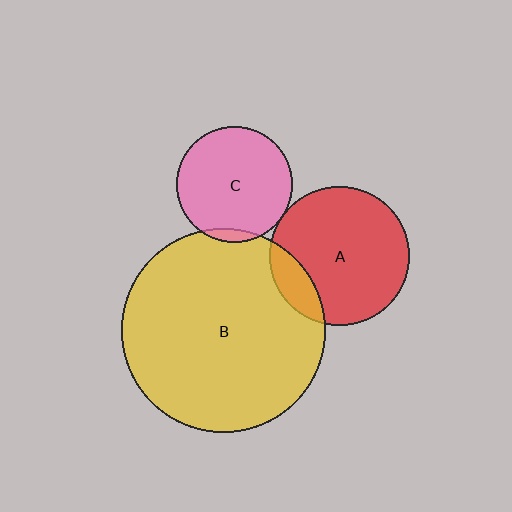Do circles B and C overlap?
Yes.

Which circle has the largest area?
Circle B (yellow).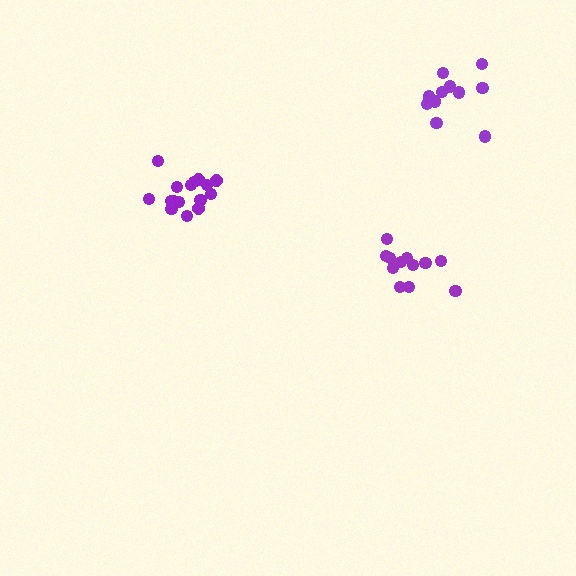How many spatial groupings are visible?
There are 3 spatial groupings.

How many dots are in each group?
Group 1: 16 dots, Group 2: 12 dots, Group 3: 12 dots (40 total).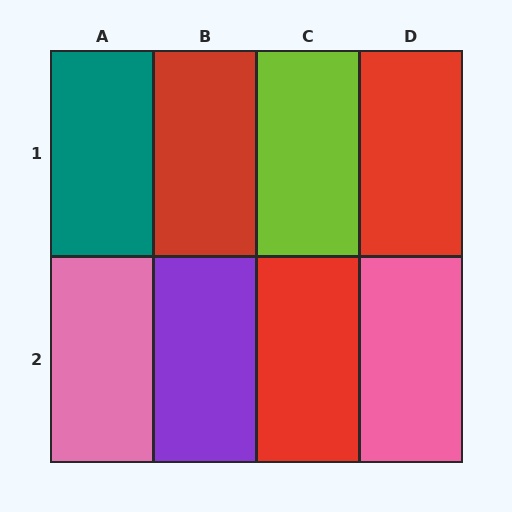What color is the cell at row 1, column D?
Red.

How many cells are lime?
1 cell is lime.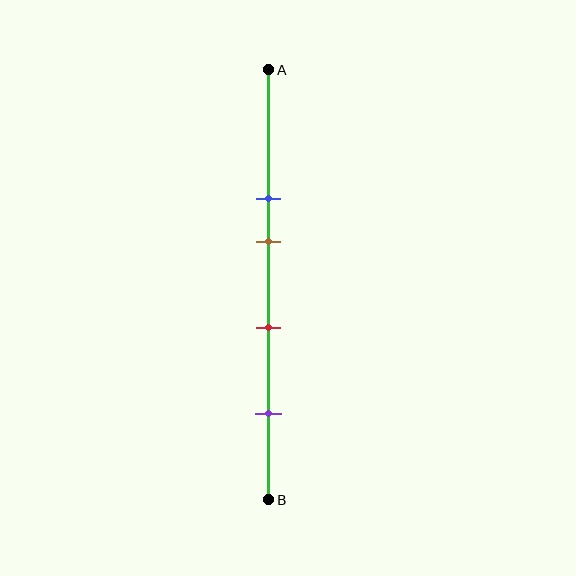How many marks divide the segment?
There are 4 marks dividing the segment.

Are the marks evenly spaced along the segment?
No, the marks are not evenly spaced.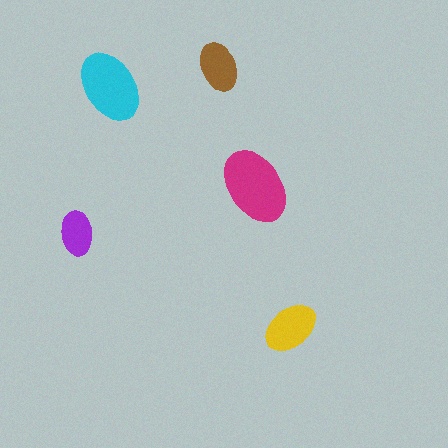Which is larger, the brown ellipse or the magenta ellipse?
The magenta one.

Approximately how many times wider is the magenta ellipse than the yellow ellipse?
About 1.5 times wider.